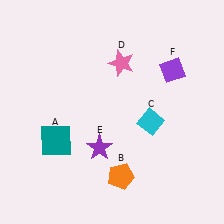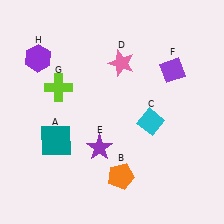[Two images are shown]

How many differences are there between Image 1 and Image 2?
There are 2 differences between the two images.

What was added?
A lime cross (G), a purple hexagon (H) were added in Image 2.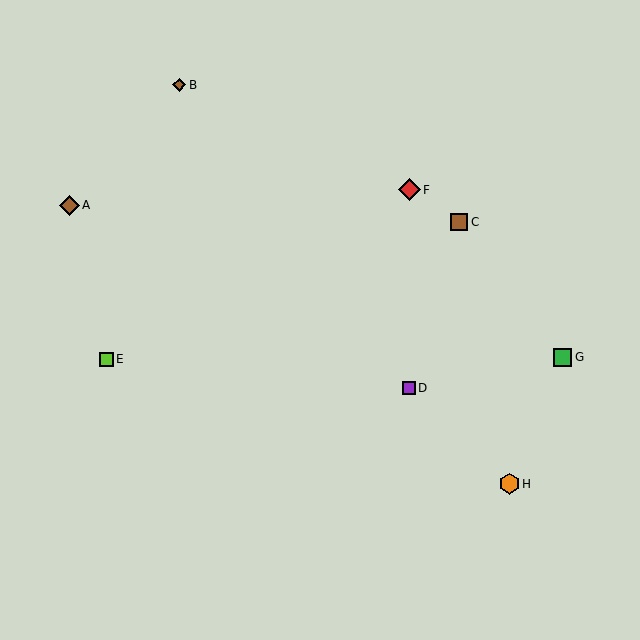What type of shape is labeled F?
Shape F is a red diamond.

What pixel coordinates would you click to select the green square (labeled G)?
Click at (563, 357) to select the green square G.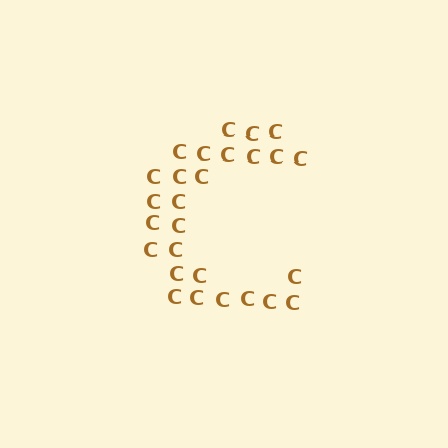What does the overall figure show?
The overall figure shows the letter C.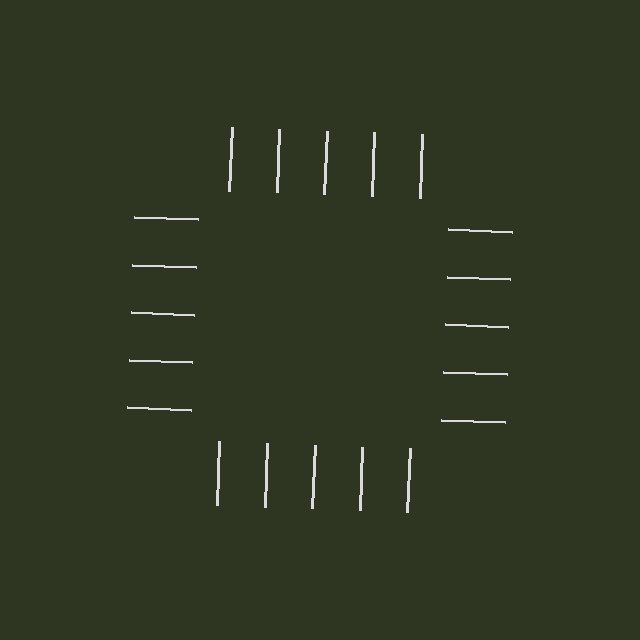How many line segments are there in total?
20 — 5 along each of the 4 edges.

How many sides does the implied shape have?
4 sides — the line-ends trace a square.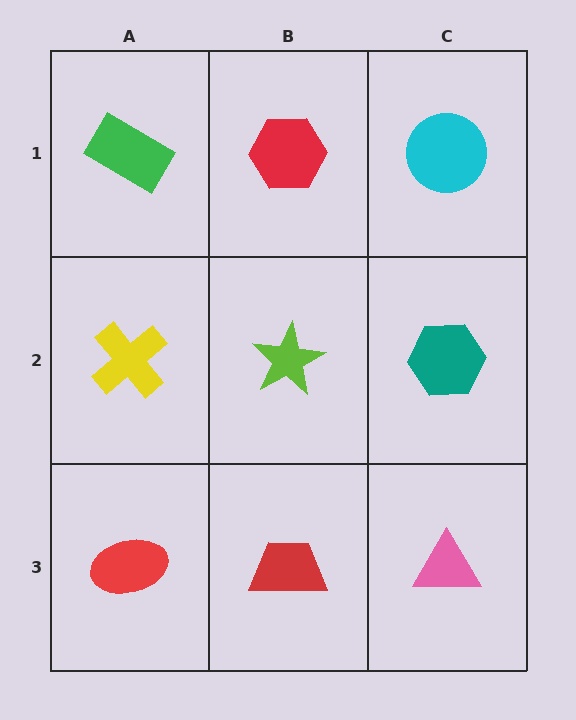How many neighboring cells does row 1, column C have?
2.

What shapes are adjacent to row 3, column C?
A teal hexagon (row 2, column C), a red trapezoid (row 3, column B).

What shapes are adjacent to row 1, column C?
A teal hexagon (row 2, column C), a red hexagon (row 1, column B).